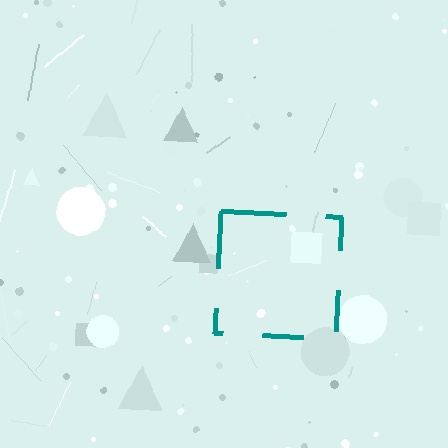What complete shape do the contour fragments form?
The contour fragments form a square.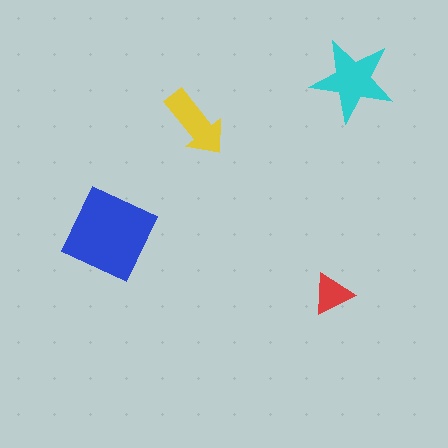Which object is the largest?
The blue diamond.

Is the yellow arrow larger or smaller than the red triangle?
Larger.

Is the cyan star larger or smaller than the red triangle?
Larger.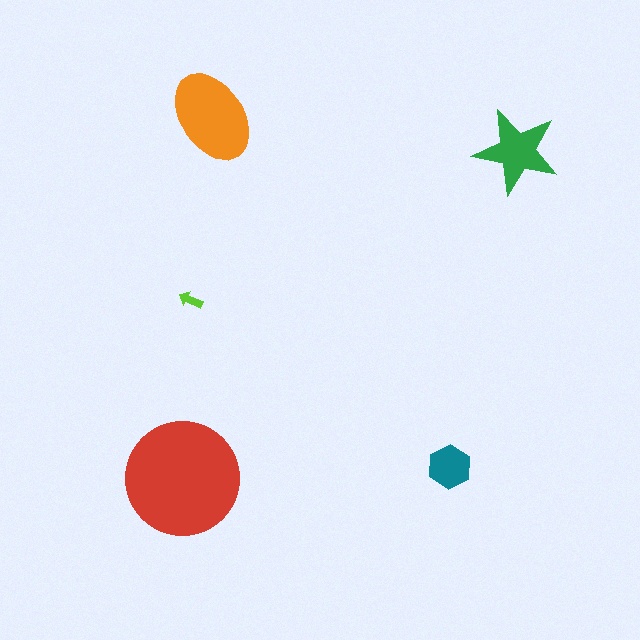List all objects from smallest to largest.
The lime arrow, the teal hexagon, the green star, the orange ellipse, the red circle.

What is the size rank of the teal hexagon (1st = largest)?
4th.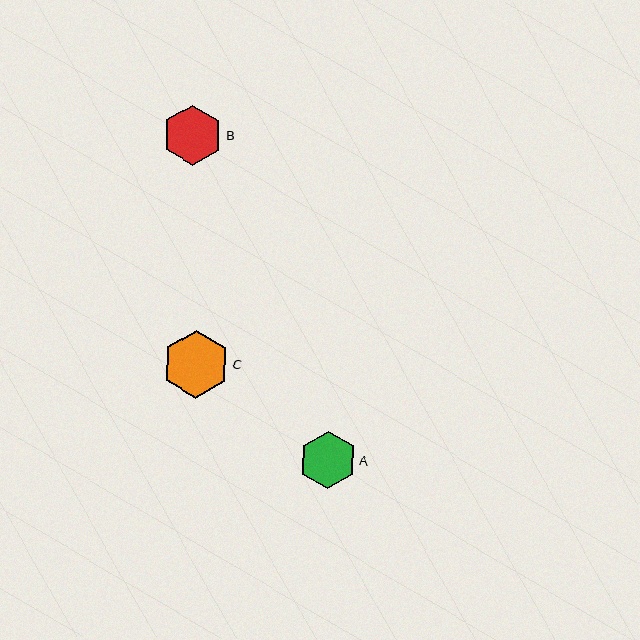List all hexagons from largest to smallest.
From largest to smallest: C, B, A.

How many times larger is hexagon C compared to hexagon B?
Hexagon C is approximately 1.1 times the size of hexagon B.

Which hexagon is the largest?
Hexagon C is the largest with a size of approximately 68 pixels.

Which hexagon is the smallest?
Hexagon A is the smallest with a size of approximately 57 pixels.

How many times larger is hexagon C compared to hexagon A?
Hexagon C is approximately 1.2 times the size of hexagon A.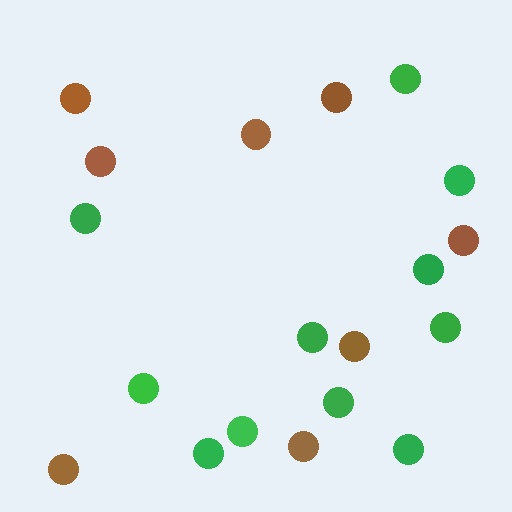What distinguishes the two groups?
There are 2 groups: one group of brown circles (8) and one group of green circles (11).